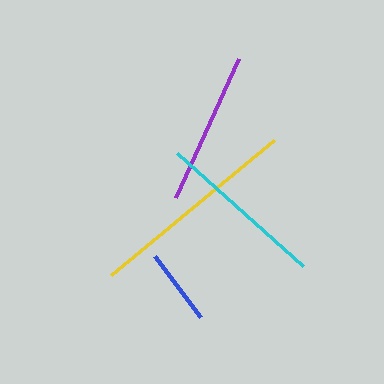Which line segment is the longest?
The yellow line is the longest at approximately 212 pixels.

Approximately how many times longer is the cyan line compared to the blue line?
The cyan line is approximately 2.2 times the length of the blue line.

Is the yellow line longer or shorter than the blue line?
The yellow line is longer than the blue line.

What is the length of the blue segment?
The blue segment is approximately 76 pixels long.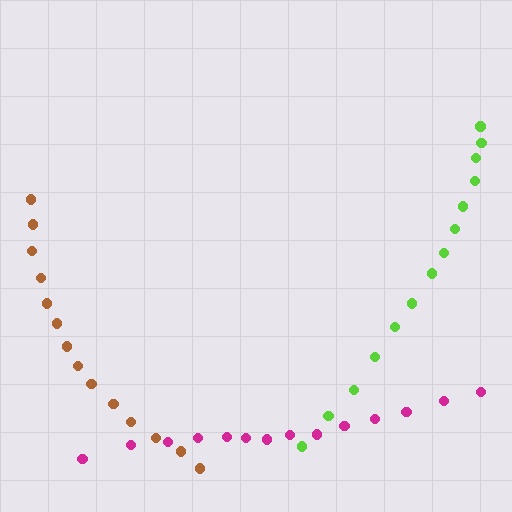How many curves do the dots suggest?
There are 3 distinct paths.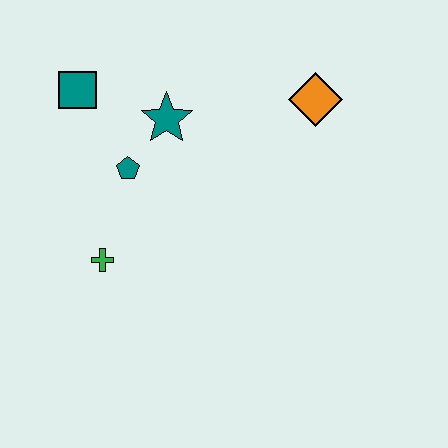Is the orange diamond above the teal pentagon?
Yes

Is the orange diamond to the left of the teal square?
No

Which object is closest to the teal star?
The teal pentagon is closest to the teal star.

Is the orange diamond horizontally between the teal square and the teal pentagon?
No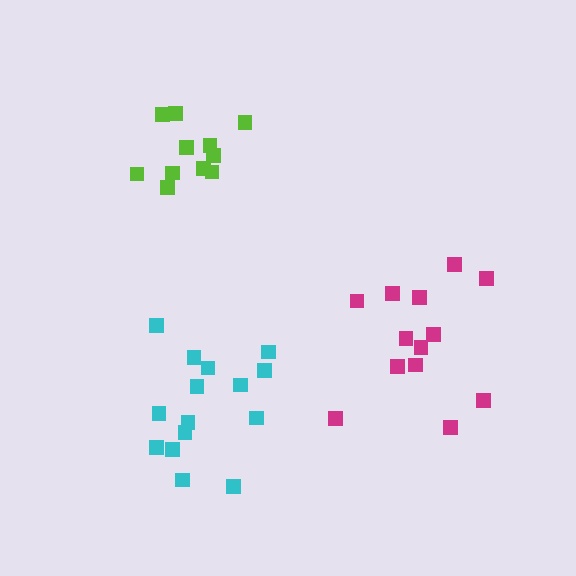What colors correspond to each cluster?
The clusters are colored: lime, magenta, cyan.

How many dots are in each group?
Group 1: 11 dots, Group 2: 13 dots, Group 3: 15 dots (39 total).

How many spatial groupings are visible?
There are 3 spatial groupings.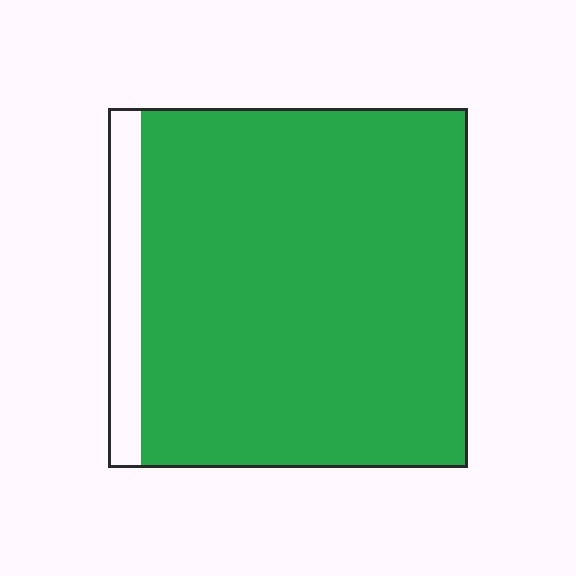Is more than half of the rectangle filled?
Yes.